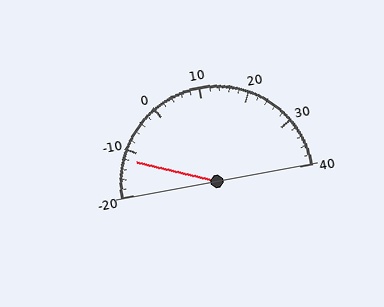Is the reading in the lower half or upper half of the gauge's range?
The reading is in the lower half of the range (-20 to 40).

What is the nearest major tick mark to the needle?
The nearest major tick mark is -10.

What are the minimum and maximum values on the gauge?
The gauge ranges from -20 to 40.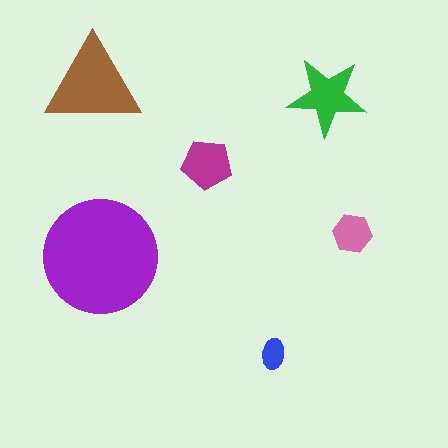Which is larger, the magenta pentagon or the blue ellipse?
The magenta pentagon.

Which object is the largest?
The purple circle.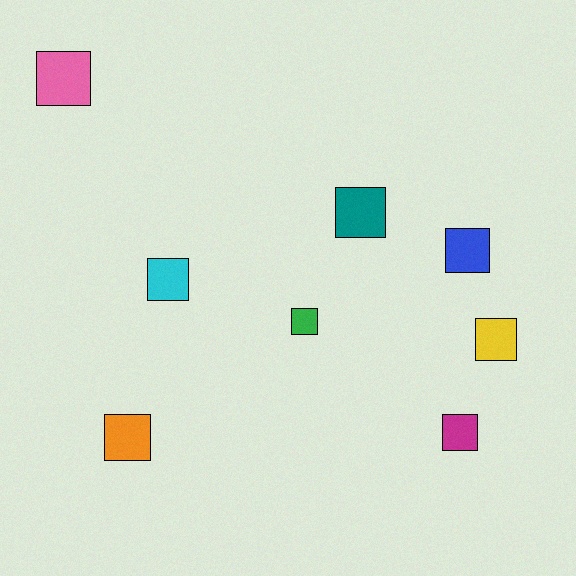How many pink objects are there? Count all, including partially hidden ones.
There is 1 pink object.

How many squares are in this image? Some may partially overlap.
There are 8 squares.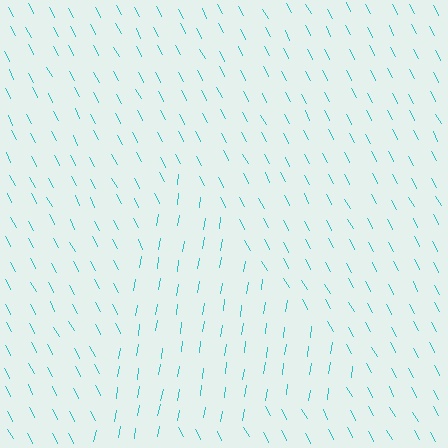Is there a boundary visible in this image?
Yes, there is a texture boundary formed by a change in line orientation.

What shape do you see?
I see a triangle.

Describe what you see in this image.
The image is filled with small cyan line segments. A triangle region in the image has lines oriented differently from the surrounding lines, creating a visible texture boundary.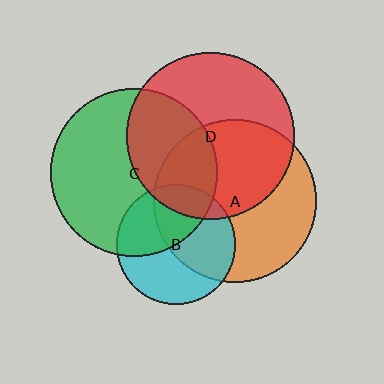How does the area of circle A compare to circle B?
Approximately 1.9 times.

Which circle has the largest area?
Circle C (green).